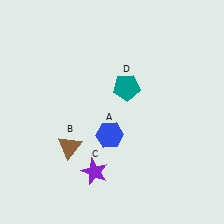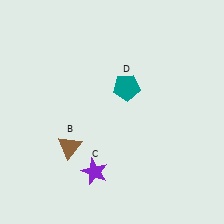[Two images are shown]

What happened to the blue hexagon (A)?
The blue hexagon (A) was removed in Image 2. It was in the bottom-left area of Image 1.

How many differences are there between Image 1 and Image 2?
There is 1 difference between the two images.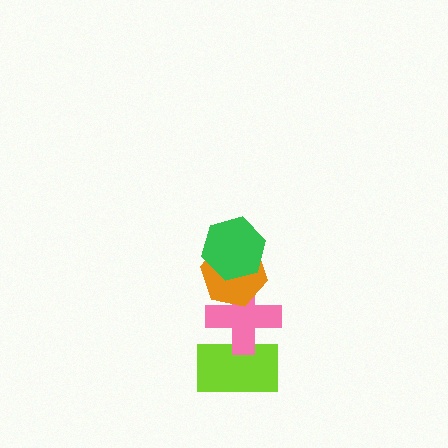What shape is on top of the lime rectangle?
The pink cross is on top of the lime rectangle.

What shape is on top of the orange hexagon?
The green hexagon is on top of the orange hexagon.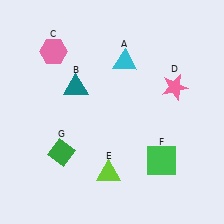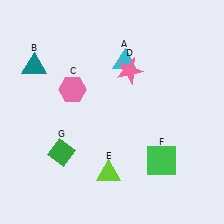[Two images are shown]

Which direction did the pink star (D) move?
The pink star (D) moved left.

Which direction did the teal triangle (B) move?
The teal triangle (B) moved left.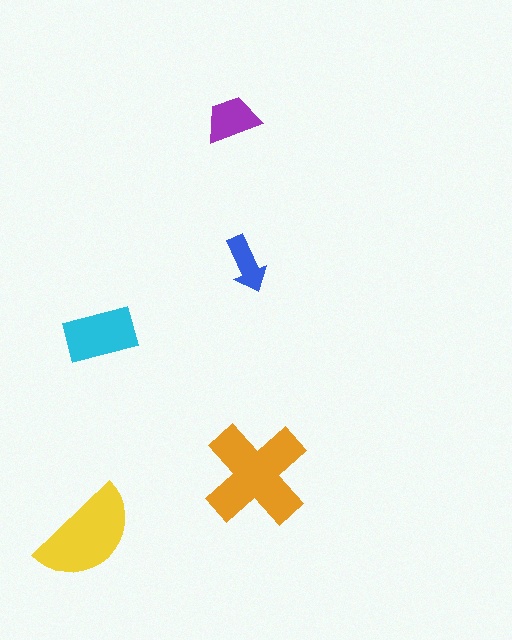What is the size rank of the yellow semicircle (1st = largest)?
2nd.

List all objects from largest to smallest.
The orange cross, the yellow semicircle, the cyan rectangle, the purple trapezoid, the blue arrow.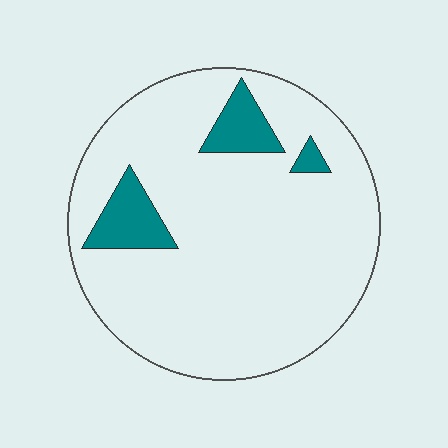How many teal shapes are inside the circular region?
3.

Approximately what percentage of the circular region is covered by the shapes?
Approximately 10%.